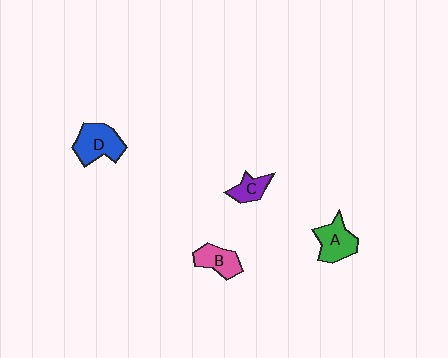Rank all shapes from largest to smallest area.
From largest to smallest: D (blue), A (green), B (pink), C (purple).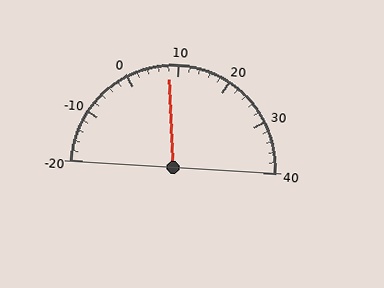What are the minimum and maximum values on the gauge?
The gauge ranges from -20 to 40.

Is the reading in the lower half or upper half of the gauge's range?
The reading is in the lower half of the range (-20 to 40).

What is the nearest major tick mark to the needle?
The nearest major tick mark is 10.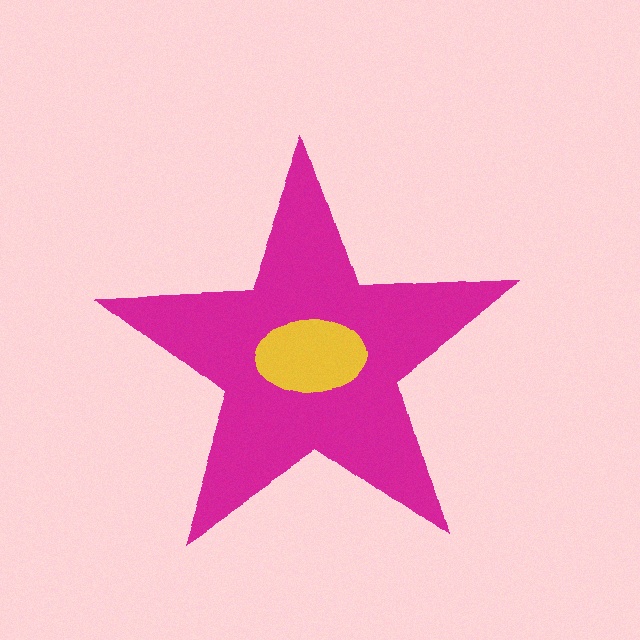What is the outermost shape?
The magenta star.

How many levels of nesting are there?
2.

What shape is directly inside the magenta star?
The yellow ellipse.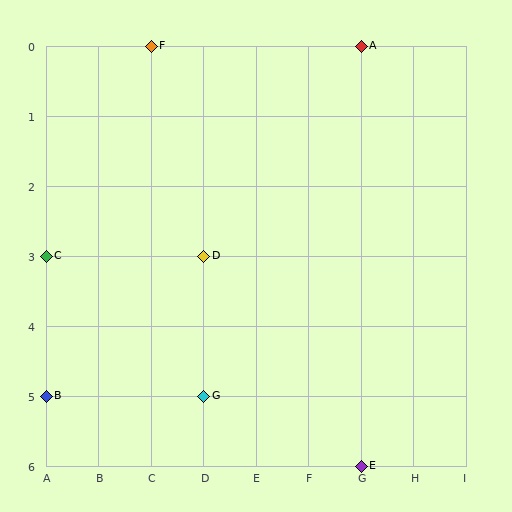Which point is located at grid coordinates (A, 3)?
Point C is at (A, 3).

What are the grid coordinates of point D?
Point D is at grid coordinates (D, 3).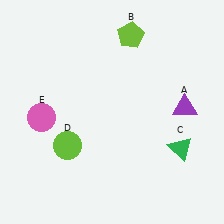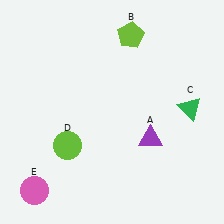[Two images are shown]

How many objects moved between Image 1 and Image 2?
3 objects moved between the two images.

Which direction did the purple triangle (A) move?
The purple triangle (A) moved left.